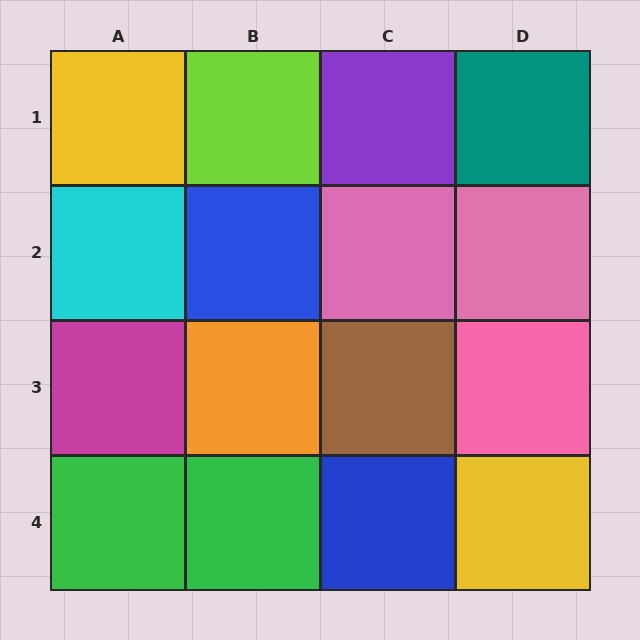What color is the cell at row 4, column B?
Green.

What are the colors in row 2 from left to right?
Cyan, blue, pink, pink.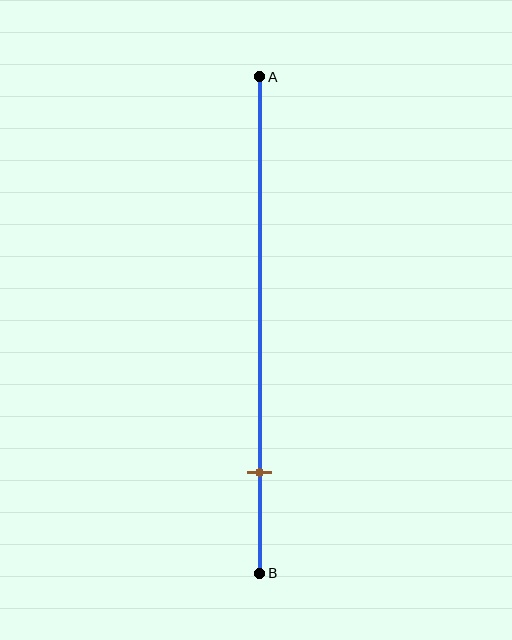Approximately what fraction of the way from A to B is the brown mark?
The brown mark is approximately 80% of the way from A to B.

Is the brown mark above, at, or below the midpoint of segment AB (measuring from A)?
The brown mark is below the midpoint of segment AB.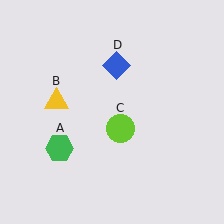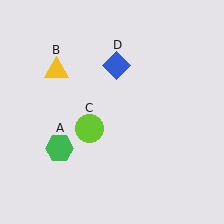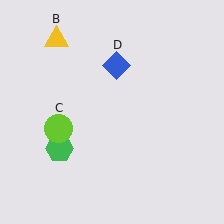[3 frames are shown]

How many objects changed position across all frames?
2 objects changed position: yellow triangle (object B), lime circle (object C).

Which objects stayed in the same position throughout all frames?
Green hexagon (object A) and blue diamond (object D) remained stationary.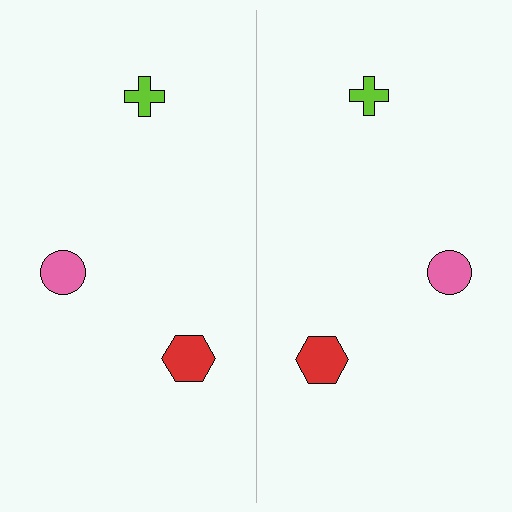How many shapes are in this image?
There are 6 shapes in this image.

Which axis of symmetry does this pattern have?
The pattern has a vertical axis of symmetry running through the center of the image.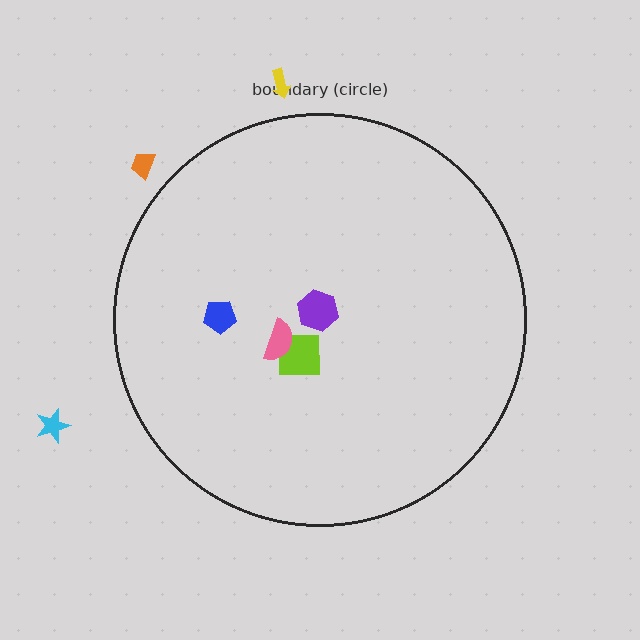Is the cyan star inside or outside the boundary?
Outside.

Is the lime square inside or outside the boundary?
Inside.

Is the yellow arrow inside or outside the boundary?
Outside.